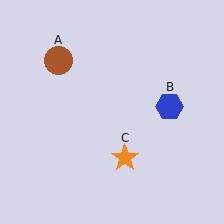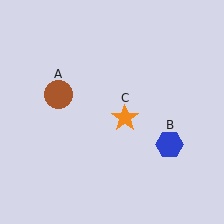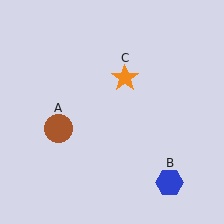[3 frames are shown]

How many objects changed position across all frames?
3 objects changed position: brown circle (object A), blue hexagon (object B), orange star (object C).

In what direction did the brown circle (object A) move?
The brown circle (object A) moved down.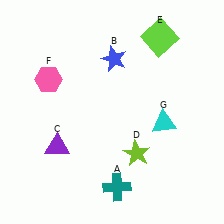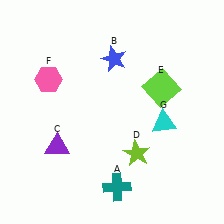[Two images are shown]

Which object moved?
The lime square (E) moved down.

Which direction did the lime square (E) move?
The lime square (E) moved down.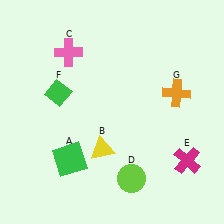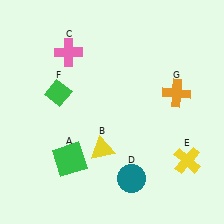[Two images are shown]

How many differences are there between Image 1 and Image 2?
There are 2 differences between the two images.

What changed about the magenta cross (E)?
In Image 1, E is magenta. In Image 2, it changed to yellow.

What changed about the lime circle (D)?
In Image 1, D is lime. In Image 2, it changed to teal.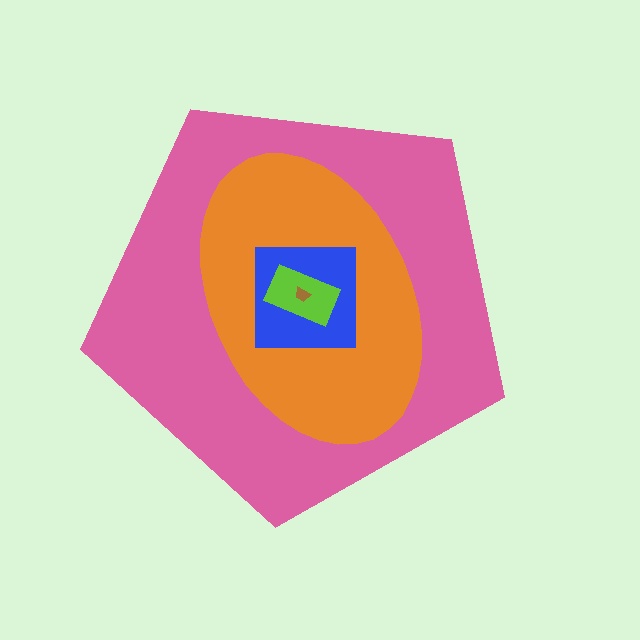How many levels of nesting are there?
5.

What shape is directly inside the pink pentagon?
The orange ellipse.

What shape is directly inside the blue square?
The lime rectangle.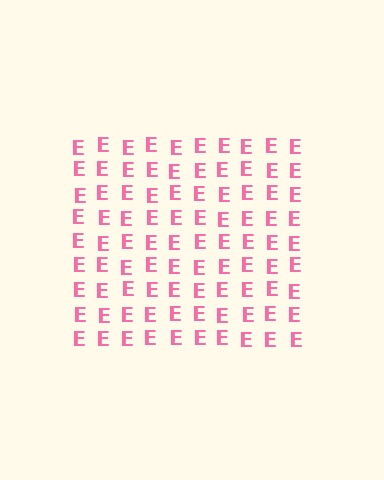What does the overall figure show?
The overall figure shows a square.